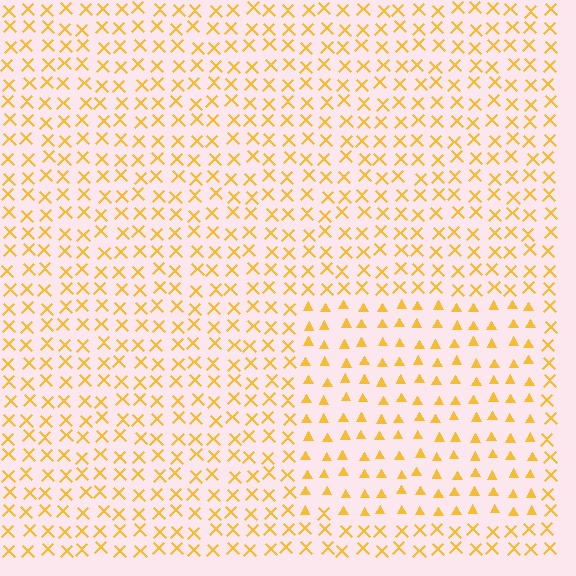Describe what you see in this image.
The image is filled with small yellow elements arranged in a uniform grid. A rectangle-shaped region contains triangles, while the surrounding area contains X marks. The boundary is defined purely by the change in element shape.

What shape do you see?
I see a rectangle.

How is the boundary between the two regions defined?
The boundary is defined by a change in element shape: triangles inside vs. X marks outside. All elements share the same color and spacing.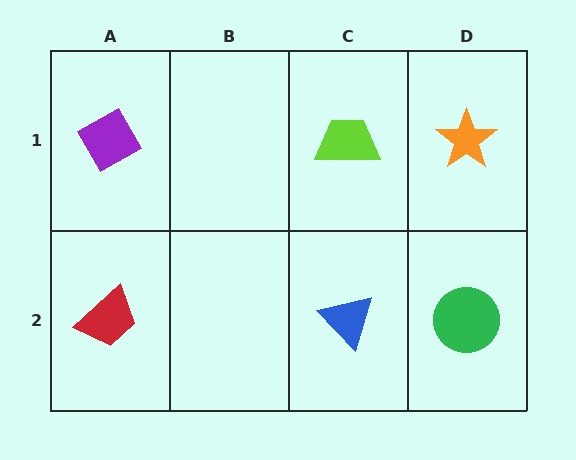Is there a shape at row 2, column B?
No, that cell is empty.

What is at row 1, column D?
An orange star.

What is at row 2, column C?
A blue triangle.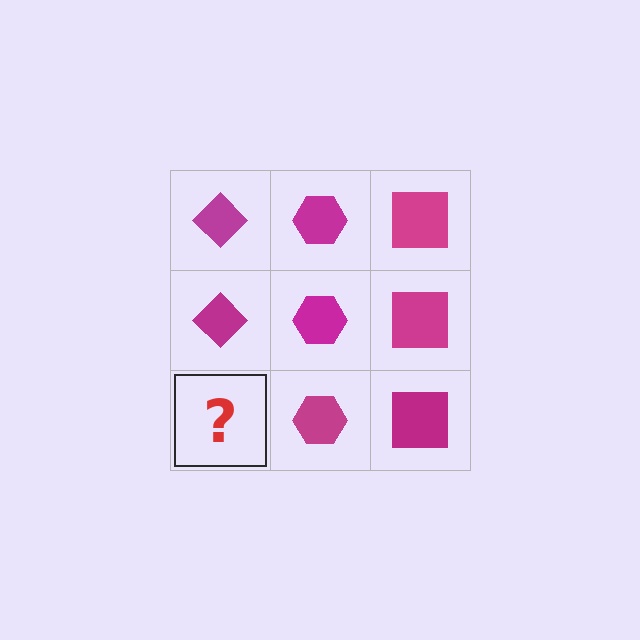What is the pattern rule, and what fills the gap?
The rule is that each column has a consistent shape. The gap should be filled with a magenta diamond.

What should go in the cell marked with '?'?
The missing cell should contain a magenta diamond.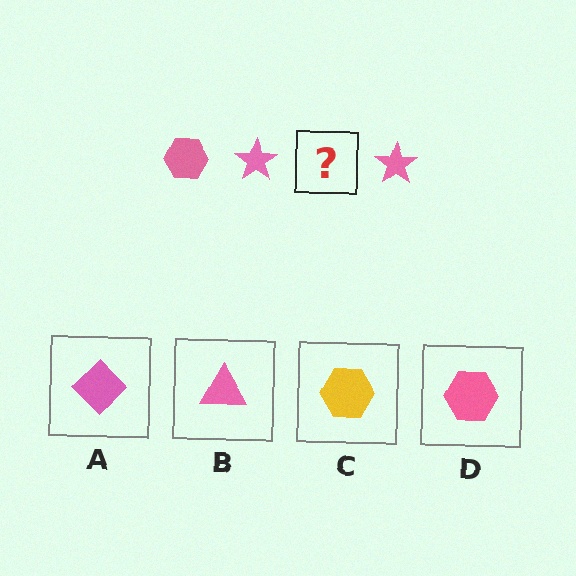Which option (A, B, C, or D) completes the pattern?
D.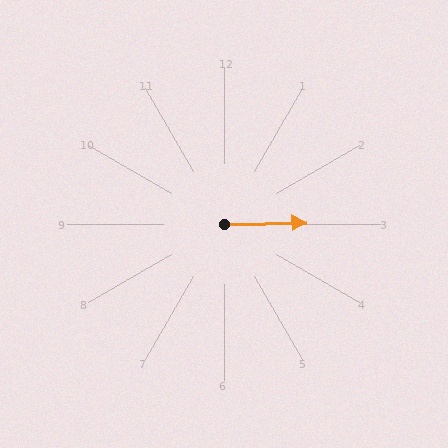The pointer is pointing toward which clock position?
Roughly 3 o'clock.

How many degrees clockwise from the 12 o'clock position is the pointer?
Approximately 89 degrees.